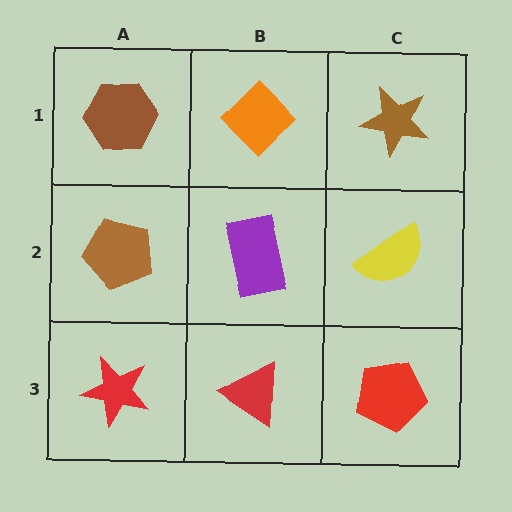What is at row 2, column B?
A purple rectangle.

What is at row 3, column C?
A red pentagon.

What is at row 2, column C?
A yellow semicircle.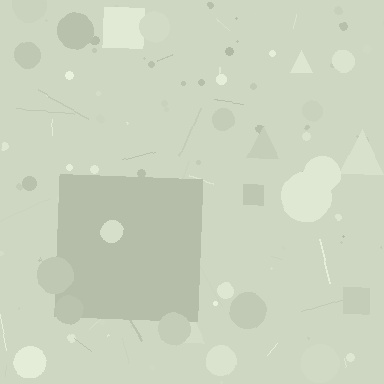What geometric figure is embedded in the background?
A square is embedded in the background.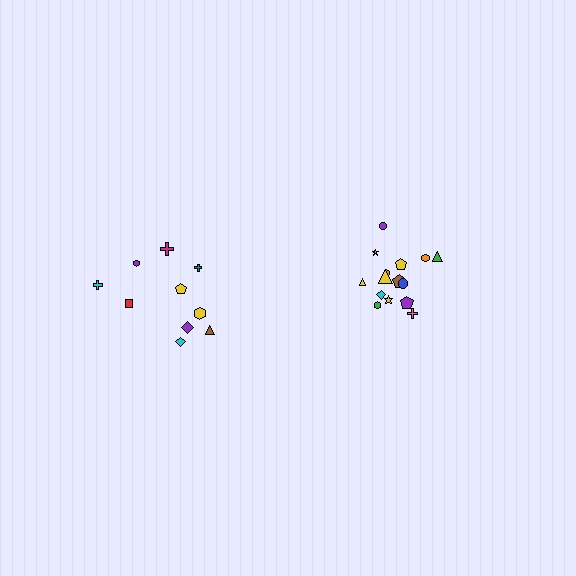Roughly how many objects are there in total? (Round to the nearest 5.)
Roughly 25 objects in total.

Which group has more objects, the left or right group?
The right group.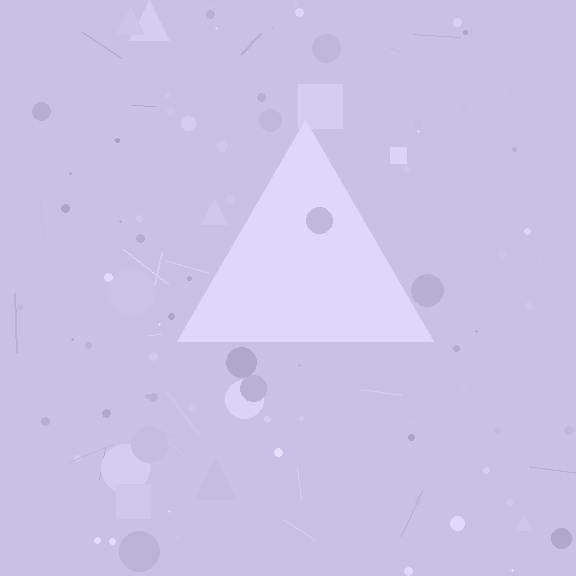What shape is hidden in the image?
A triangle is hidden in the image.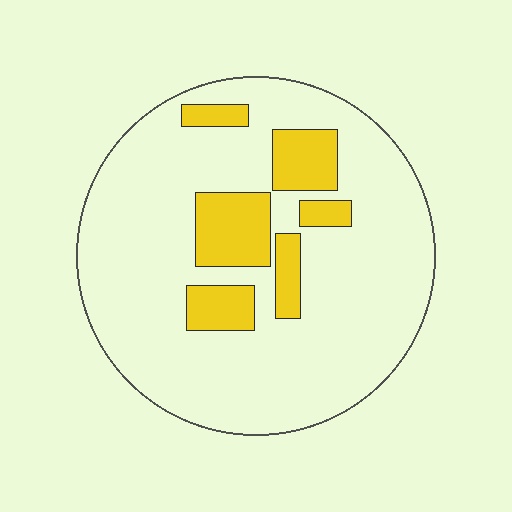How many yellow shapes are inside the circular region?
6.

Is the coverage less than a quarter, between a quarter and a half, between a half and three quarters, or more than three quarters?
Less than a quarter.